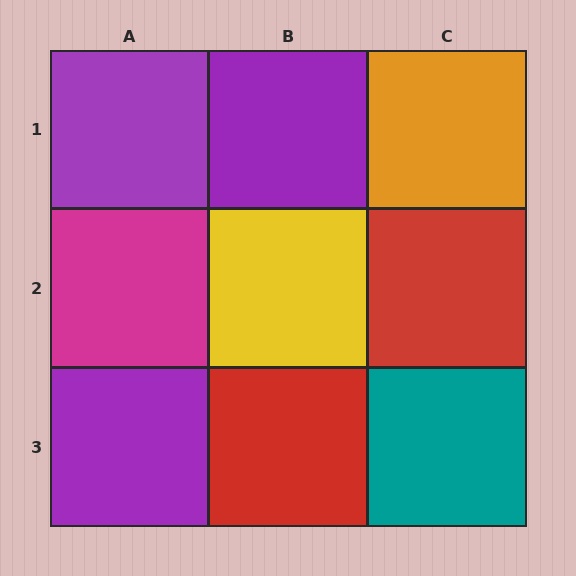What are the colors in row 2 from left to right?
Magenta, yellow, red.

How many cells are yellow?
1 cell is yellow.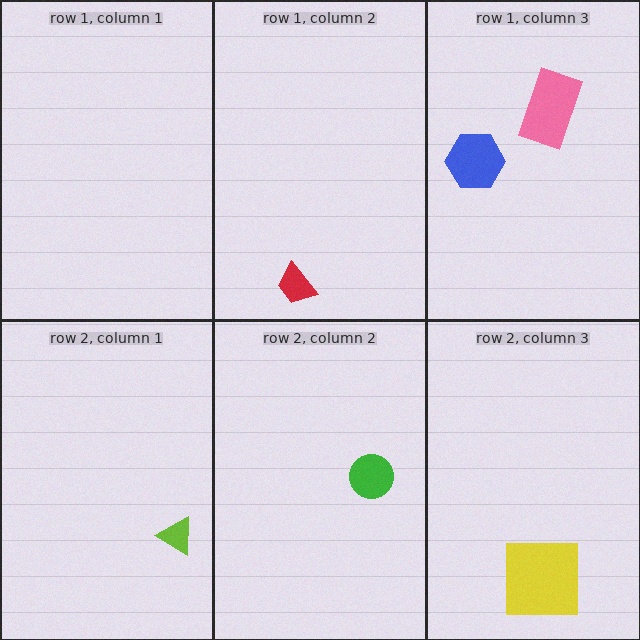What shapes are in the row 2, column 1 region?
The lime triangle.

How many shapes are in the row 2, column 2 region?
1.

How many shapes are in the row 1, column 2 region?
1.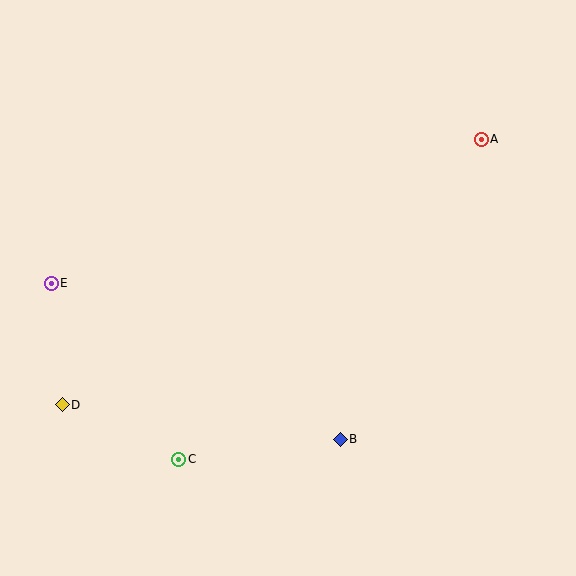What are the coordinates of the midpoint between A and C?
The midpoint between A and C is at (330, 299).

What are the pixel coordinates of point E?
Point E is at (51, 283).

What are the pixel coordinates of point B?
Point B is at (340, 439).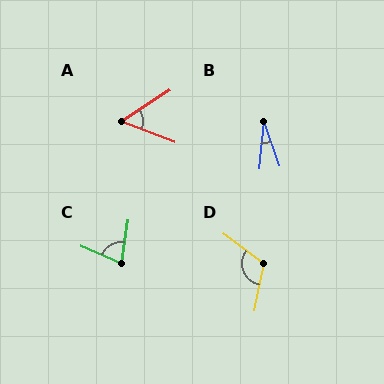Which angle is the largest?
D, at approximately 115 degrees.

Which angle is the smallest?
B, at approximately 25 degrees.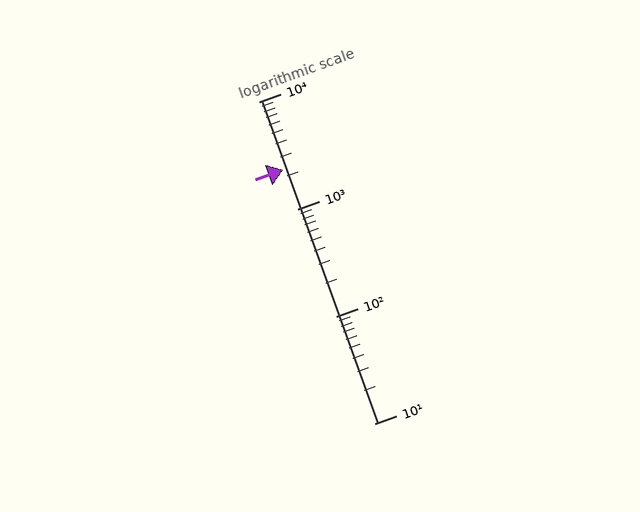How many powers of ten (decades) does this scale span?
The scale spans 3 decades, from 10 to 10000.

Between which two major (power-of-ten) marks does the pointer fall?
The pointer is between 1000 and 10000.